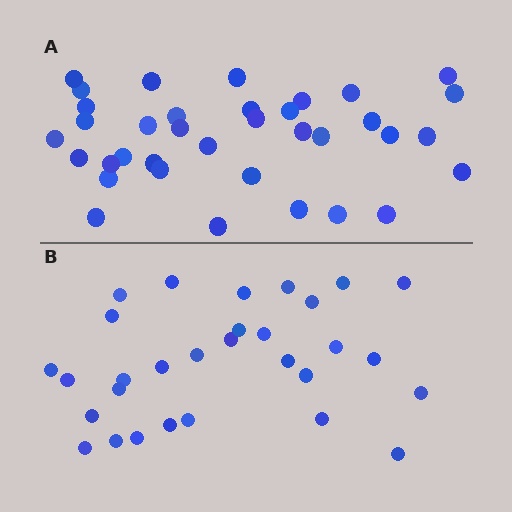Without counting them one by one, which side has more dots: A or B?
Region A (the top region) has more dots.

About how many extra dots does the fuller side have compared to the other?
Region A has about 6 more dots than region B.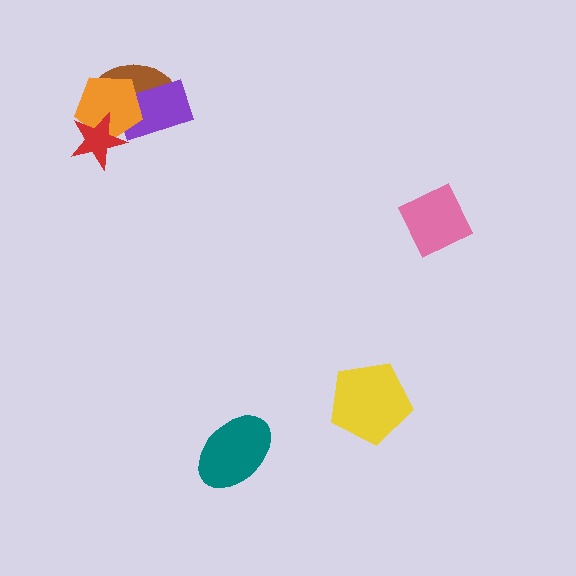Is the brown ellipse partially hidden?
Yes, it is partially covered by another shape.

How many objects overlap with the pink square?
0 objects overlap with the pink square.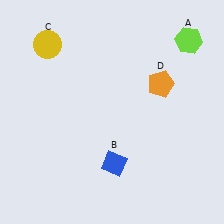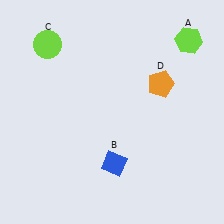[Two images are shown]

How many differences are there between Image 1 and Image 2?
There is 1 difference between the two images.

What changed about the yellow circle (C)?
In Image 1, C is yellow. In Image 2, it changed to lime.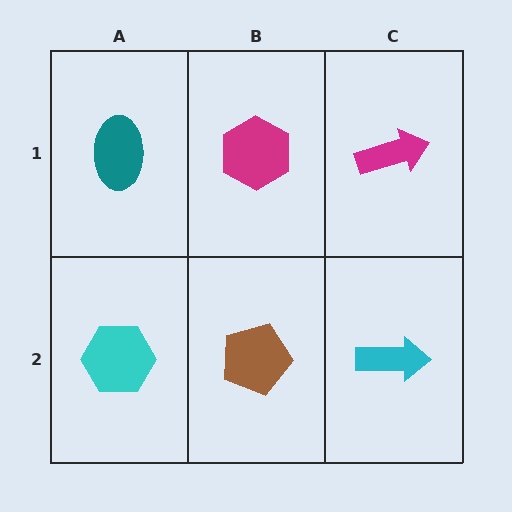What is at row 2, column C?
A cyan arrow.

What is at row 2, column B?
A brown pentagon.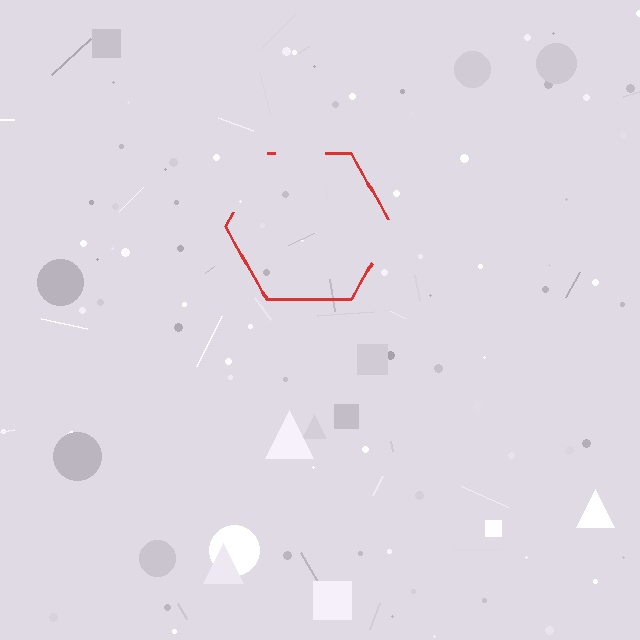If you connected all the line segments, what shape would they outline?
They would outline a hexagon.